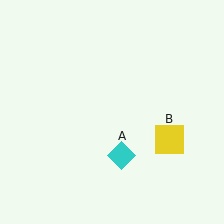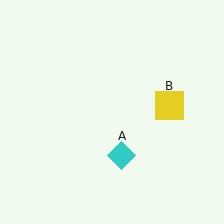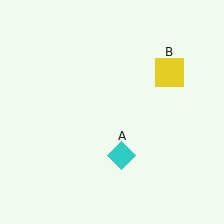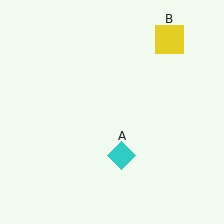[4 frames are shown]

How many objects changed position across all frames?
1 object changed position: yellow square (object B).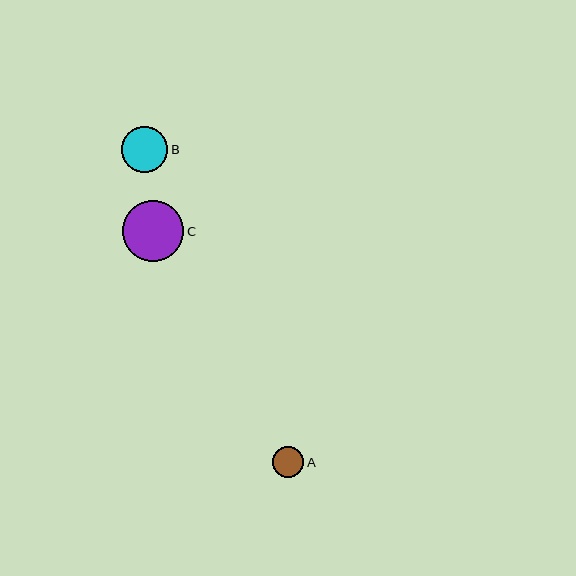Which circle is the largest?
Circle C is the largest with a size of approximately 61 pixels.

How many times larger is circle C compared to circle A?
Circle C is approximately 2.0 times the size of circle A.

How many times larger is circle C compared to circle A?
Circle C is approximately 2.0 times the size of circle A.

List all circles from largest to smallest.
From largest to smallest: C, B, A.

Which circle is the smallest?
Circle A is the smallest with a size of approximately 31 pixels.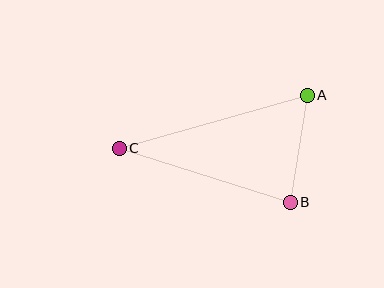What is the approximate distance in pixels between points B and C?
The distance between B and C is approximately 179 pixels.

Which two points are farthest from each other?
Points A and C are farthest from each other.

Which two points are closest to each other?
Points A and B are closest to each other.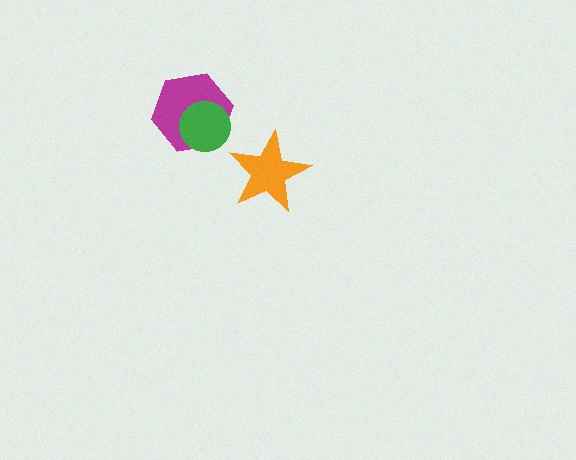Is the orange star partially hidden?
No, no other shape covers it.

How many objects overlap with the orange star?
0 objects overlap with the orange star.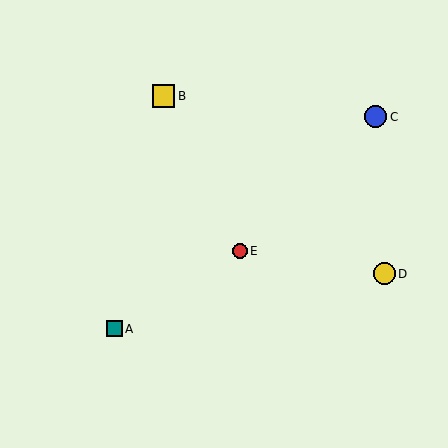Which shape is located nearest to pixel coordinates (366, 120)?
The blue circle (labeled C) at (375, 117) is nearest to that location.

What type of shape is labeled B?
Shape B is a yellow square.